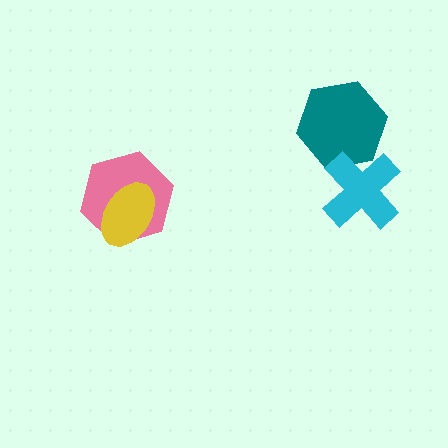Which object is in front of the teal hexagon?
The cyan cross is in front of the teal hexagon.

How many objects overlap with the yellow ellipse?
1 object overlaps with the yellow ellipse.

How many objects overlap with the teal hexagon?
1 object overlaps with the teal hexagon.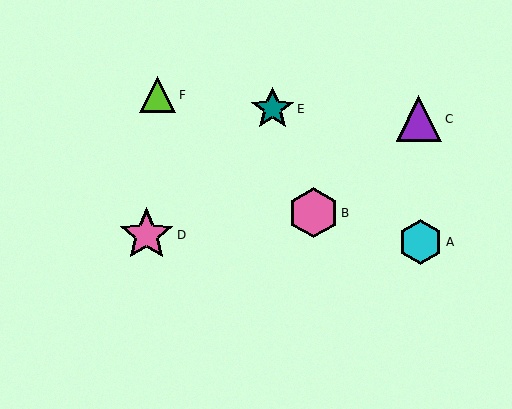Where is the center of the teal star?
The center of the teal star is at (273, 109).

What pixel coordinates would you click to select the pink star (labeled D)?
Click at (147, 235) to select the pink star D.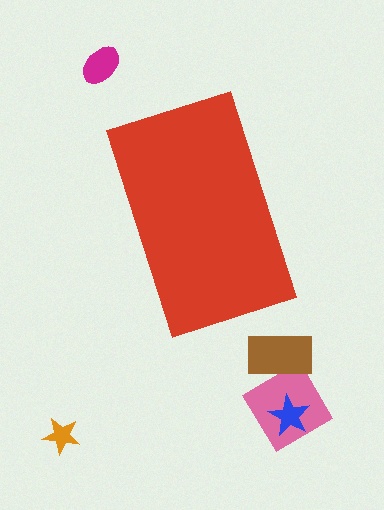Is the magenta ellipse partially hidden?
No, the magenta ellipse is fully visible.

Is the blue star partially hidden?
No, the blue star is fully visible.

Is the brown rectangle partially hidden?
No, the brown rectangle is fully visible.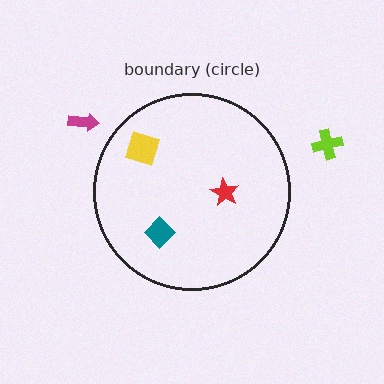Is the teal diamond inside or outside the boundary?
Inside.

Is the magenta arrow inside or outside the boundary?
Outside.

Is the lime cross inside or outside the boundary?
Outside.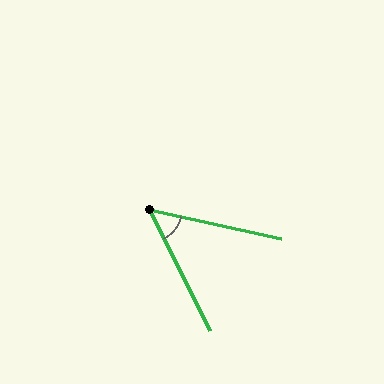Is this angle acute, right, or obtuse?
It is acute.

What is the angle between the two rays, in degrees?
Approximately 51 degrees.